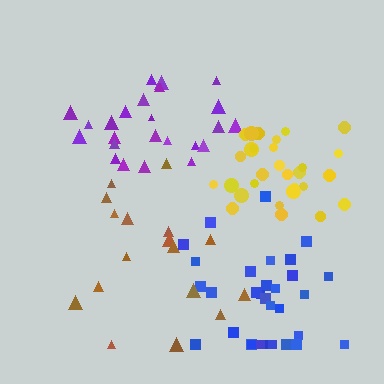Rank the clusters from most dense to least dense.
yellow, purple, blue, brown.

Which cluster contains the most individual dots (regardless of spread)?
Blue (32).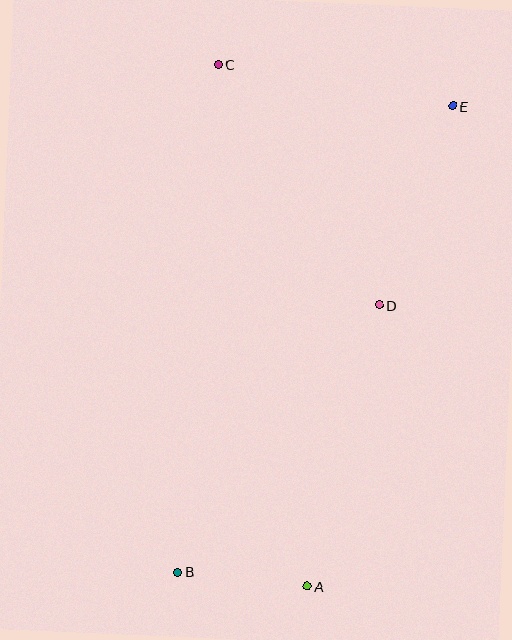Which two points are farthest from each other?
Points B and E are farthest from each other.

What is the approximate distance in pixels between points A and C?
The distance between A and C is approximately 530 pixels.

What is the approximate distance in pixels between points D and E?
The distance between D and E is approximately 212 pixels.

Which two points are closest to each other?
Points A and B are closest to each other.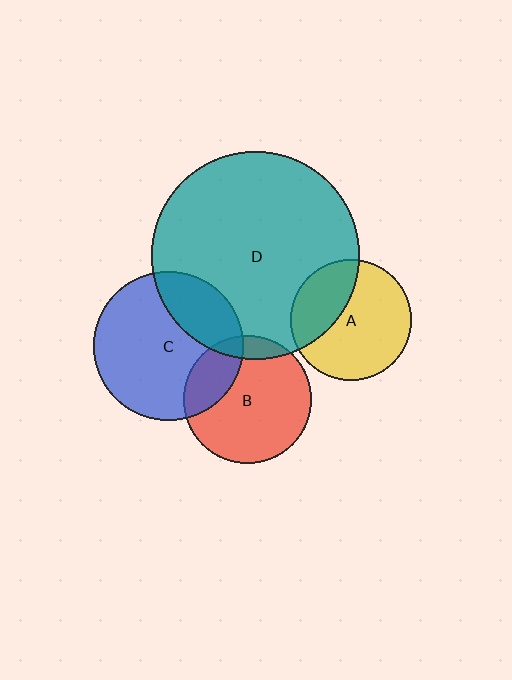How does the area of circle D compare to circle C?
Approximately 1.9 times.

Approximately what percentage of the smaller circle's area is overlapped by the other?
Approximately 25%.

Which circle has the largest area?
Circle D (teal).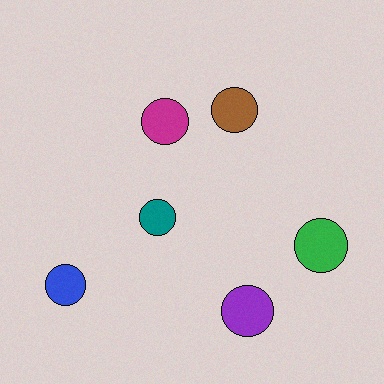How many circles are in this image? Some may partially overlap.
There are 6 circles.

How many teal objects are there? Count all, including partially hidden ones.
There is 1 teal object.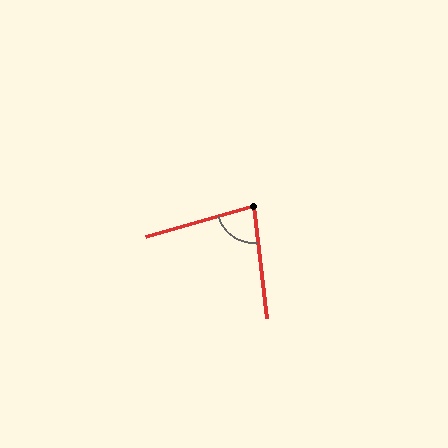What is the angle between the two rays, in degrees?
Approximately 80 degrees.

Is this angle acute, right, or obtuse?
It is acute.